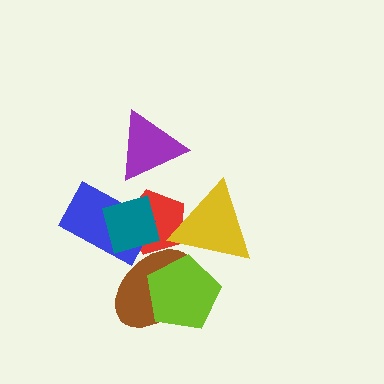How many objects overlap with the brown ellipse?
3 objects overlap with the brown ellipse.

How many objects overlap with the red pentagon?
4 objects overlap with the red pentagon.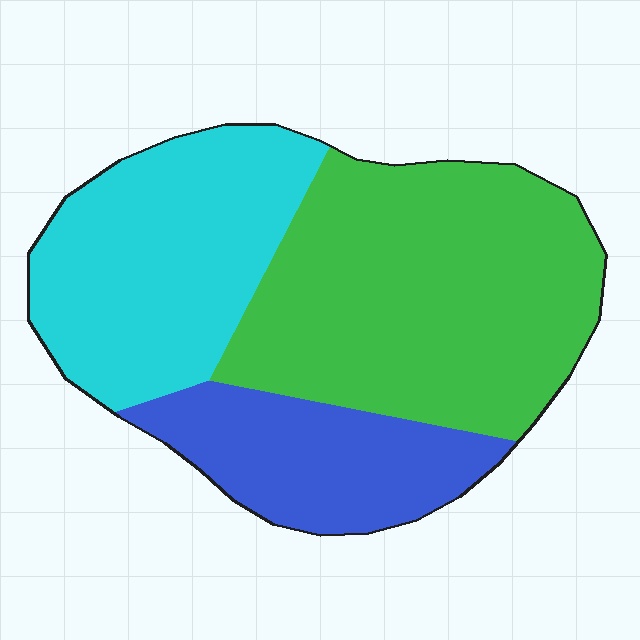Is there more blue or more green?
Green.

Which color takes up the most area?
Green, at roughly 45%.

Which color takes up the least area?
Blue, at roughly 20%.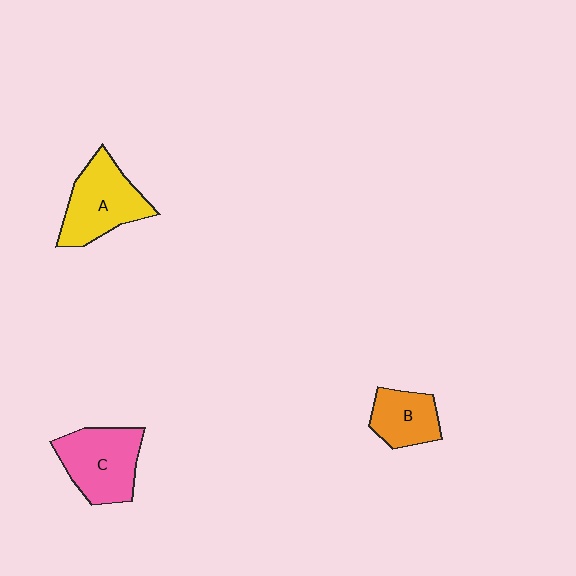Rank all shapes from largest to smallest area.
From largest to smallest: A (yellow), C (pink), B (orange).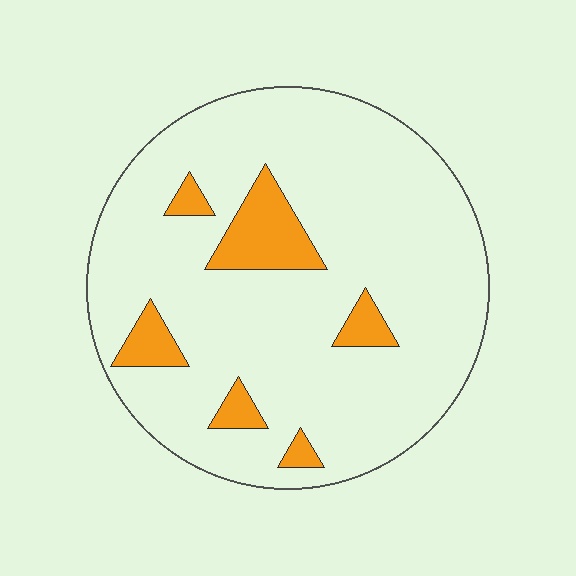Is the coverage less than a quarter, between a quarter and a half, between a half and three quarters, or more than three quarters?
Less than a quarter.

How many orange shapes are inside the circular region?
6.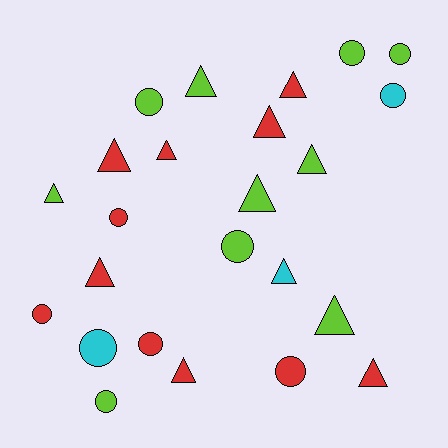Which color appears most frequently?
Red, with 11 objects.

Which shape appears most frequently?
Triangle, with 13 objects.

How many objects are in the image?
There are 24 objects.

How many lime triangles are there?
There are 5 lime triangles.